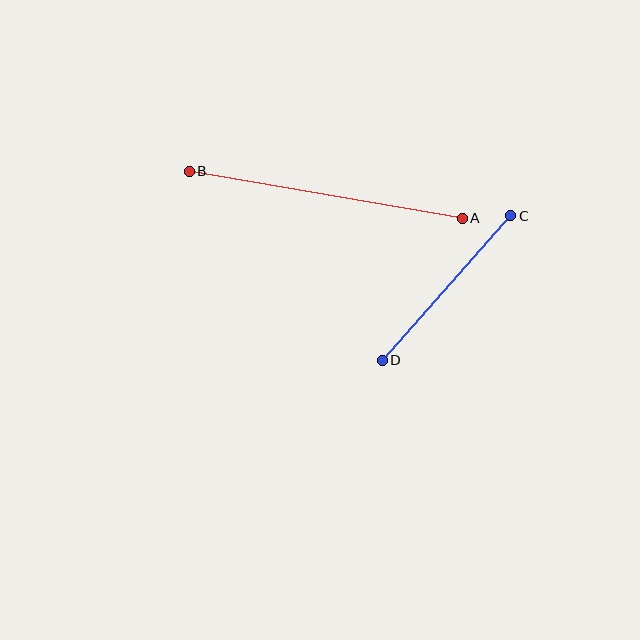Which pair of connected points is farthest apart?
Points A and B are farthest apart.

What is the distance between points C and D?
The distance is approximately 194 pixels.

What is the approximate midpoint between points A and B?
The midpoint is at approximately (326, 195) pixels.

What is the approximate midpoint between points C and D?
The midpoint is at approximately (446, 288) pixels.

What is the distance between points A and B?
The distance is approximately 277 pixels.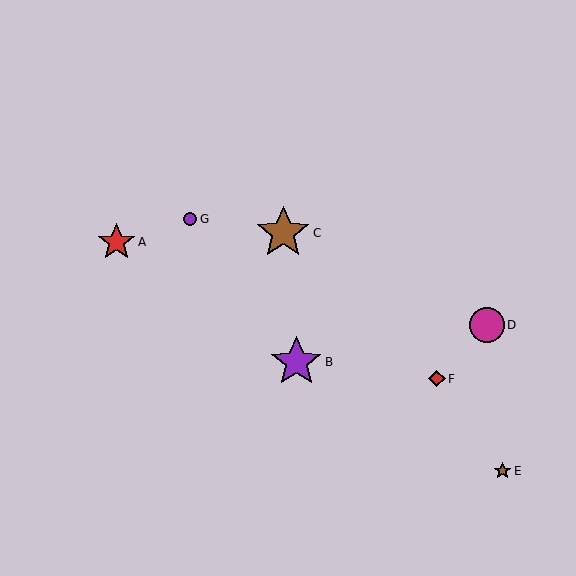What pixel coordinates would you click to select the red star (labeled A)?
Click at (117, 242) to select the red star A.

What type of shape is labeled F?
Shape F is a red diamond.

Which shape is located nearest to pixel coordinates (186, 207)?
The purple circle (labeled G) at (190, 219) is nearest to that location.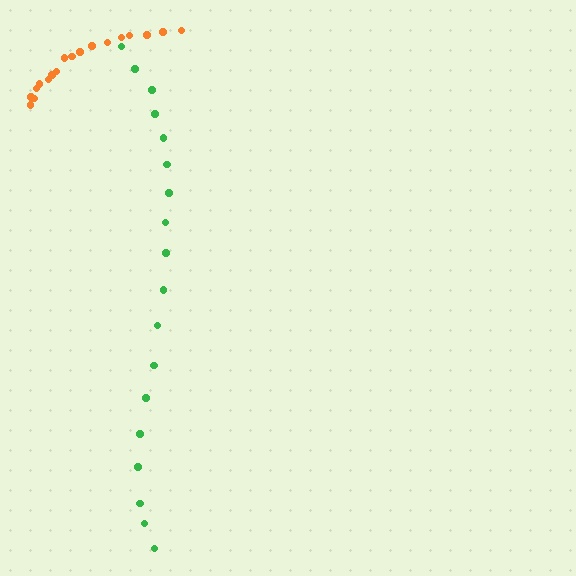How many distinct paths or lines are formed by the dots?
There are 2 distinct paths.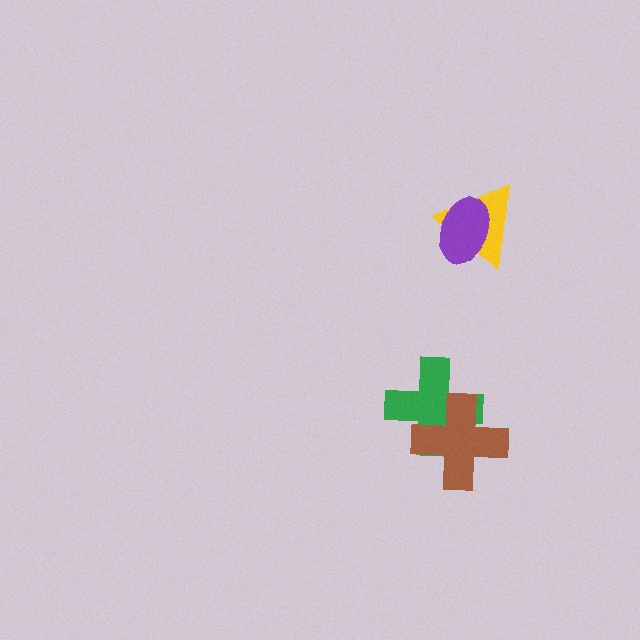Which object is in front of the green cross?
The brown cross is in front of the green cross.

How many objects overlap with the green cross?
1 object overlaps with the green cross.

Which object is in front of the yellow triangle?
The purple ellipse is in front of the yellow triangle.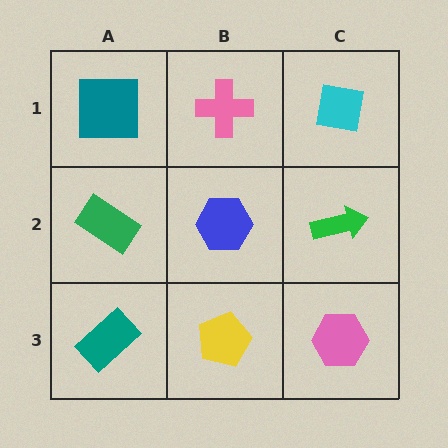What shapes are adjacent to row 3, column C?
A green arrow (row 2, column C), a yellow pentagon (row 3, column B).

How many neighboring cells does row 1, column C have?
2.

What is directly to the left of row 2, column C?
A blue hexagon.